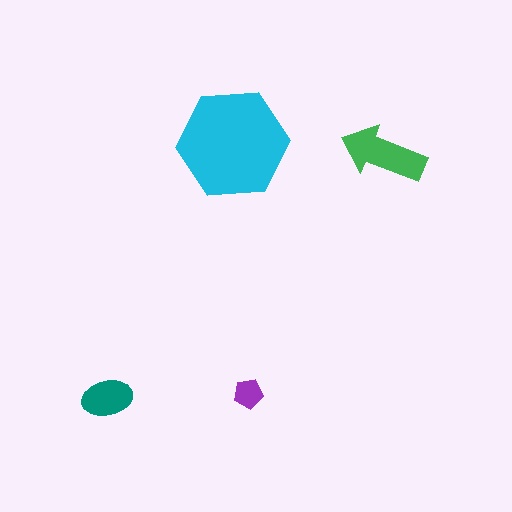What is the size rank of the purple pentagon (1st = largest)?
4th.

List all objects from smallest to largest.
The purple pentagon, the teal ellipse, the green arrow, the cyan hexagon.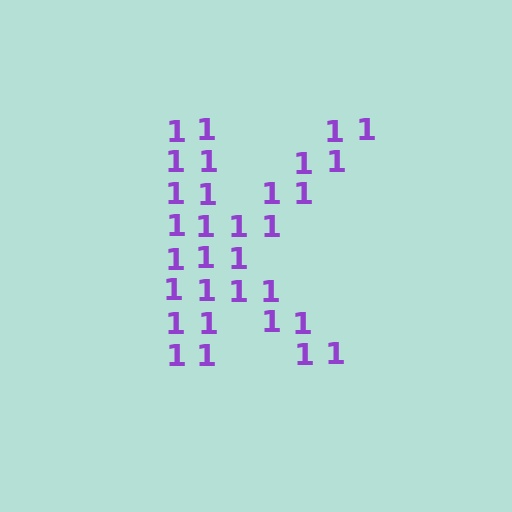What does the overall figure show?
The overall figure shows the letter K.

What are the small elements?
The small elements are digit 1's.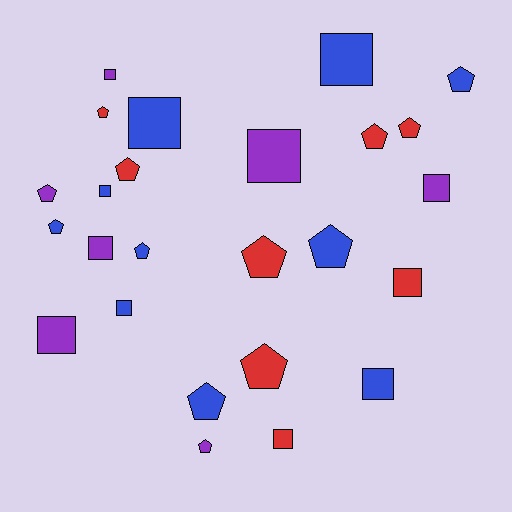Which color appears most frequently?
Blue, with 10 objects.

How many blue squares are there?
There are 5 blue squares.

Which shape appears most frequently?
Pentagon, with 13 objects.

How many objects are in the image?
There are 25 objects.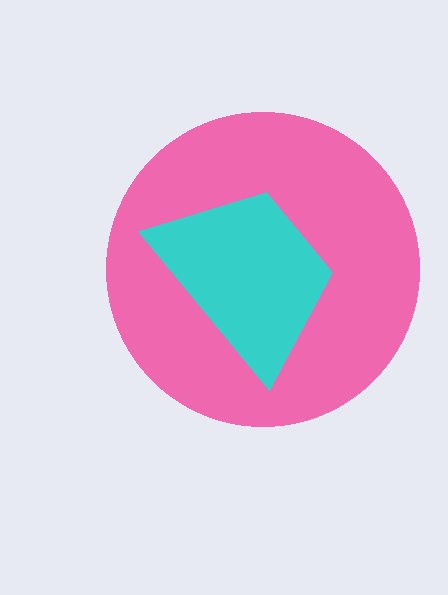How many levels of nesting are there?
2.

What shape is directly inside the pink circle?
The cyan trapezoid.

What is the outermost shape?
The pink circle.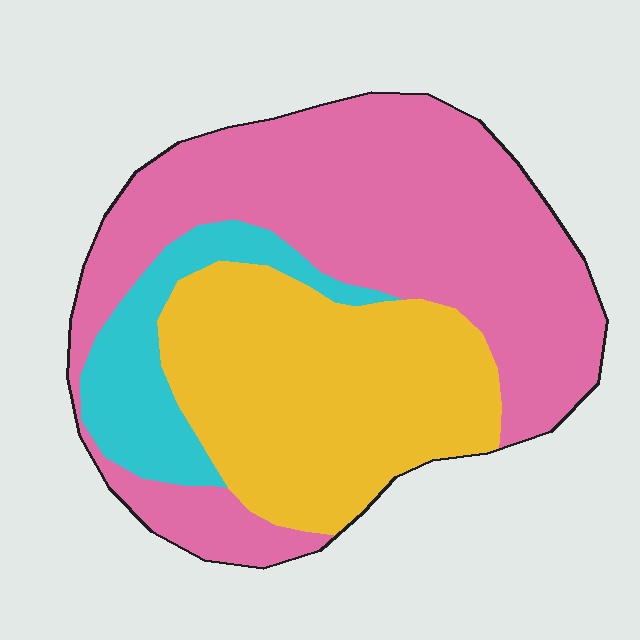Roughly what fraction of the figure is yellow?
Yellow covers about 35% of the figure.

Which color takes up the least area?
Cyan, at roughly 15%.